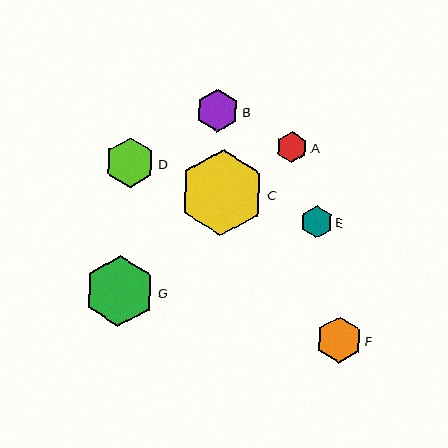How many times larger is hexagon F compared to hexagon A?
Hexagon F is approximately 1.5 times the size of hexagon A.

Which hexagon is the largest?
Hexagon C is the largest with a size of approximately 86 pixels.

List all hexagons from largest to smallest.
From largest to smallest: C, G, D, F, B, E, A.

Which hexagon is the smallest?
Hexagon A is the smallest with a size of approximately 31 pixels.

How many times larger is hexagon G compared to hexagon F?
Hexagon G is approximately 1.6 times the size of hexagon F.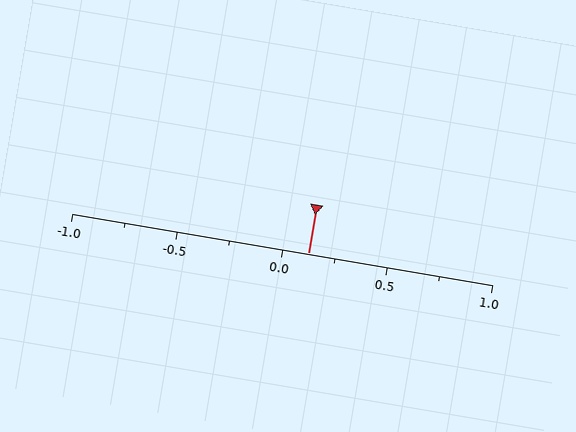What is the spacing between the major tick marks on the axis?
The major ticks are spaced 0.5 apart.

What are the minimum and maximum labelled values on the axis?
The axis runs from -1.0 to 1.0.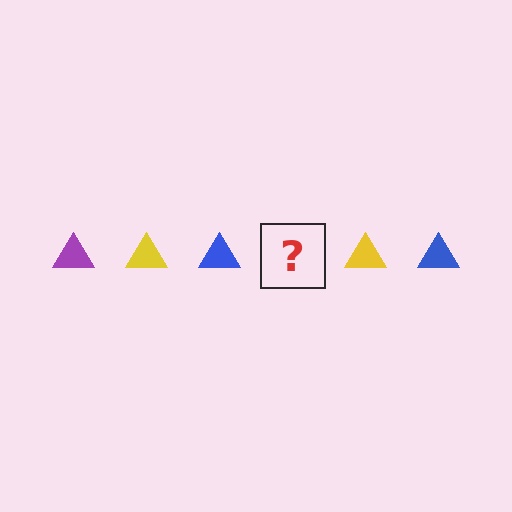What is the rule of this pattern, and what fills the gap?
The rule is that the pattern cycles through purple, yellow, blue triangles. The gap should be filled with a purple triangle.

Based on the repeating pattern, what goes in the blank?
The blank should be a purple triangle.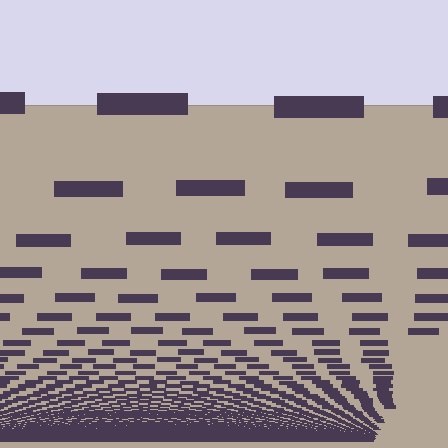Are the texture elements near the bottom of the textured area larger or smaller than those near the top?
Smaller. The gradient is inverted — elements near the bottom are smaller and denser.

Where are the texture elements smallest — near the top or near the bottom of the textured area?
Near the bottom.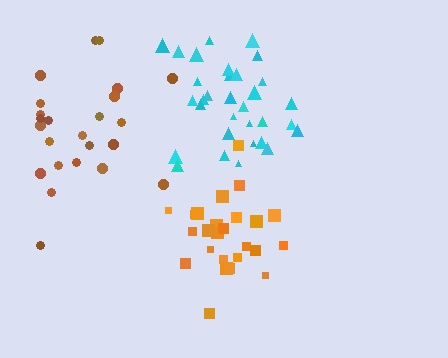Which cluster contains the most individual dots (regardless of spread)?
Cyan (32).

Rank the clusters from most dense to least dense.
orange, cyan, brown.